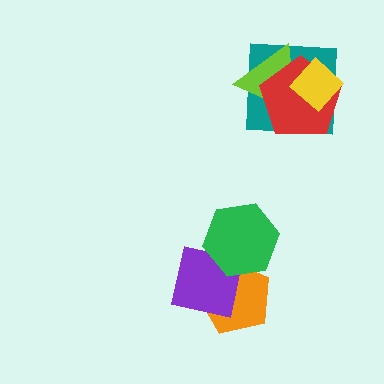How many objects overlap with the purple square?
2 objects overlap with the purple square.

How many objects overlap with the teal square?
3 objects overlap with the teal square.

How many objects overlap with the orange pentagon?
2 objects overlap with the orange pentagon.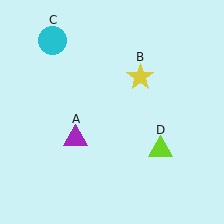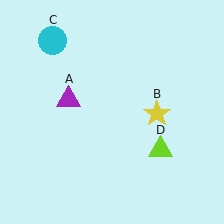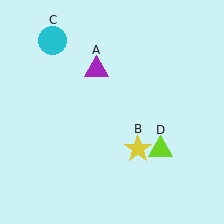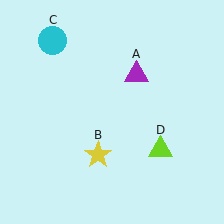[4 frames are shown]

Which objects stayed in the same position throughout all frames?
Cyan circle (object C) and lime triangle (object D) remained stationary.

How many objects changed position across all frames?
2 objects changed position: purple triangle (object A), yellow star (object B).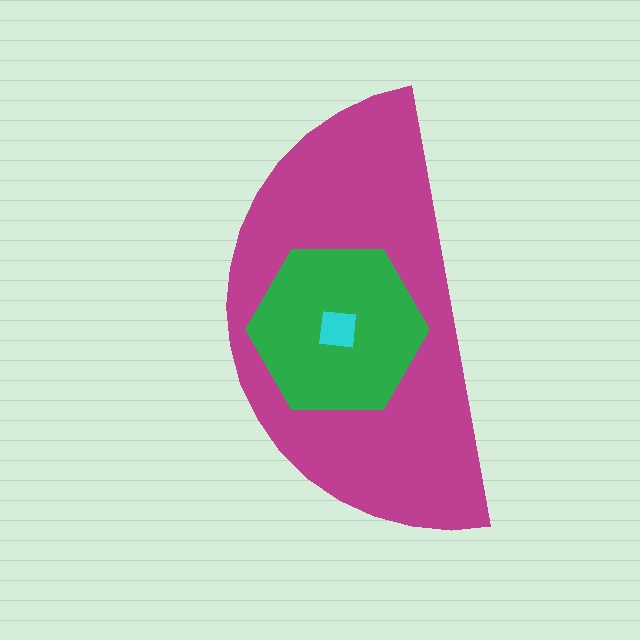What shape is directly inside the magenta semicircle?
The green hexagon.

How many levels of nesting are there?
3.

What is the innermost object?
The cyan square.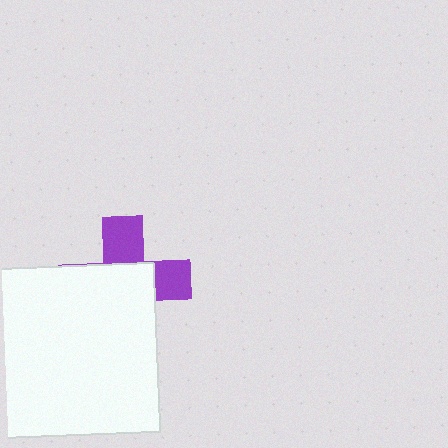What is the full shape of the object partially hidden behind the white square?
The partially hidden object is a purple cross.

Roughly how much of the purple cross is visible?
A small part of it is visible (roughly 39%).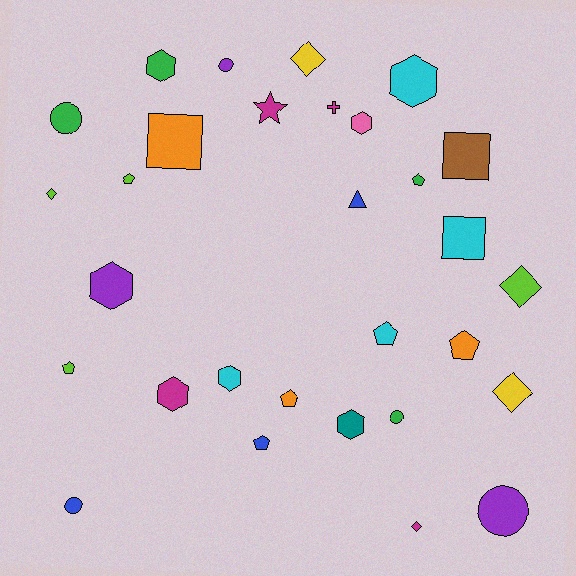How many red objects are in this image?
There are no red objects.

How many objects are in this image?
There are 30 objects.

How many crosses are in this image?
There is 1 cross.